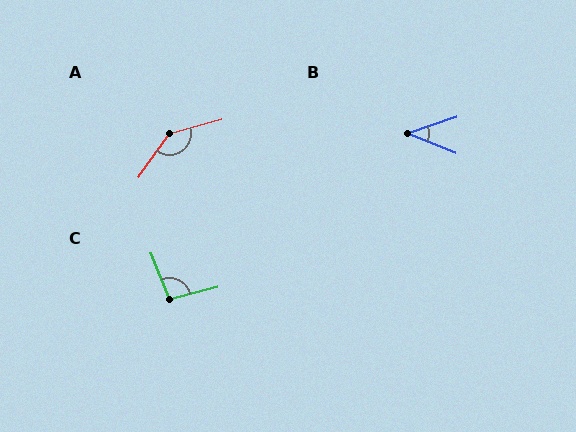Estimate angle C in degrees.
Approximately 98 degrees.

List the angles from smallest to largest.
B (40°), C (98°), A (142°).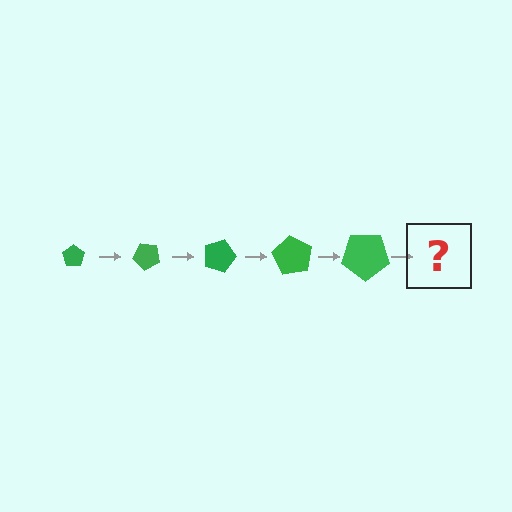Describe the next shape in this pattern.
It should be a pentagon, larger than the previous one and rotated 225 degrees from the start.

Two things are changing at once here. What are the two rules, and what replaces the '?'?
The two rules are that the pentagon grows larger each step and it rotates 45 degrees each step. The '?' should be a pentagon, larger than the previous one and rotated 225 degrees from the start.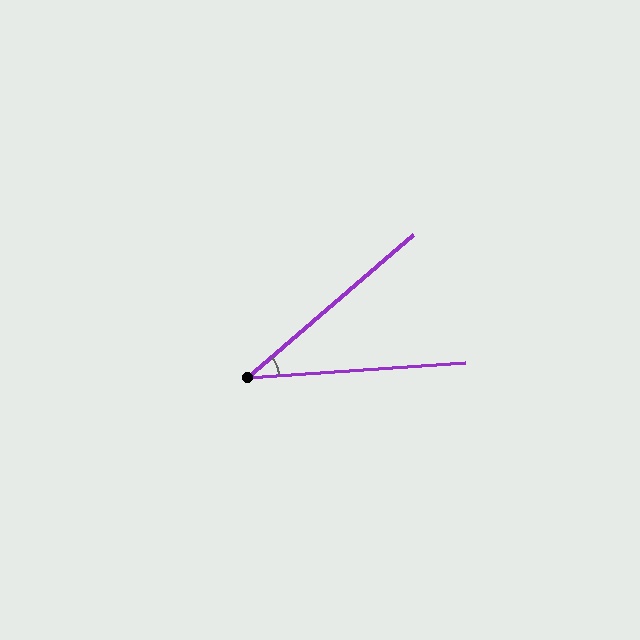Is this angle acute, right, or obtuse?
It is acute.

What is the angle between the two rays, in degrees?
Approximately 37 degrees.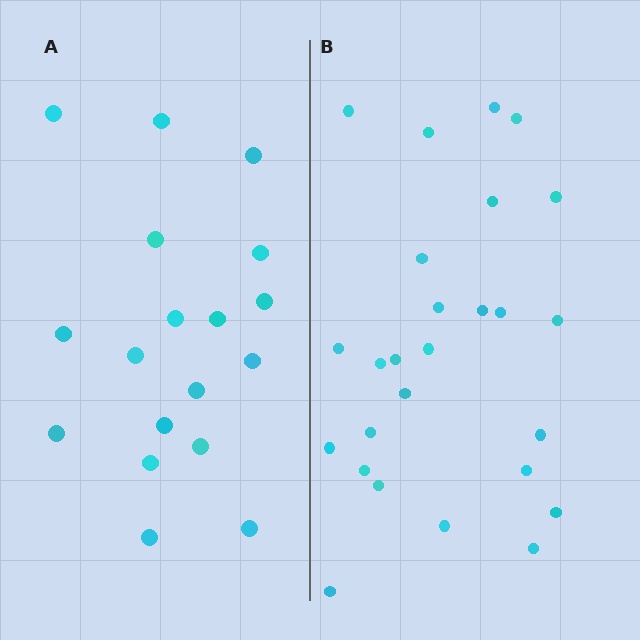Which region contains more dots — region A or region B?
Region B (the right region) has more dots.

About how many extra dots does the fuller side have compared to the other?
Region B has roughly 8 or so more dots than region A.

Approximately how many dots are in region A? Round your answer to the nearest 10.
About 20 dots. (The exact count is 18, which rounds to 20.)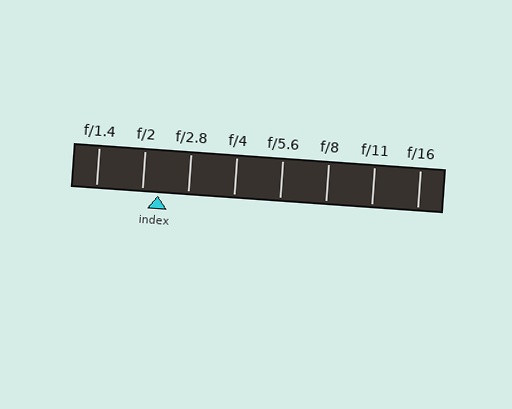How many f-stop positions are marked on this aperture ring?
There are 8 f-stop positions marked.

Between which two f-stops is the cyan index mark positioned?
The index mark is between f/2 and f/2.8.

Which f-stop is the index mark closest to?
The index mark is closest to f/2.